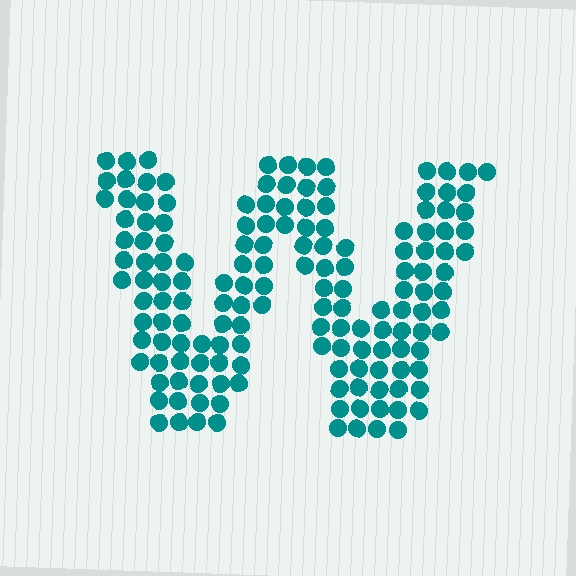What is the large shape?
The large shape is the letter W.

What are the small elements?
The small elements are circles.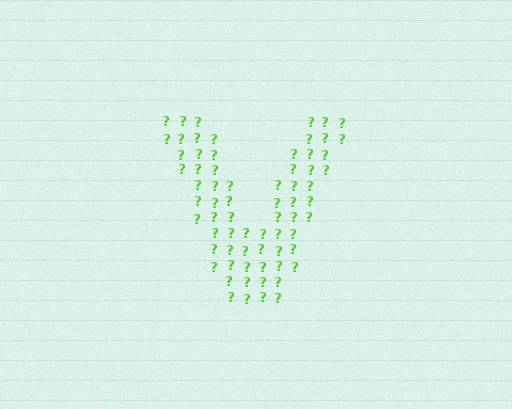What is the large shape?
The large shape is the letter V.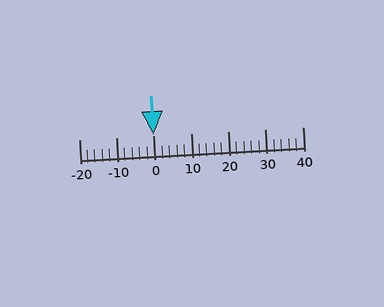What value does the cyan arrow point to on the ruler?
The cyan arrow points to approximately 0.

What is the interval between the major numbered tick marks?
The major tick marks are spaced 10 units apart.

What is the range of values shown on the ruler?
The ruler shows values from -20 to 40.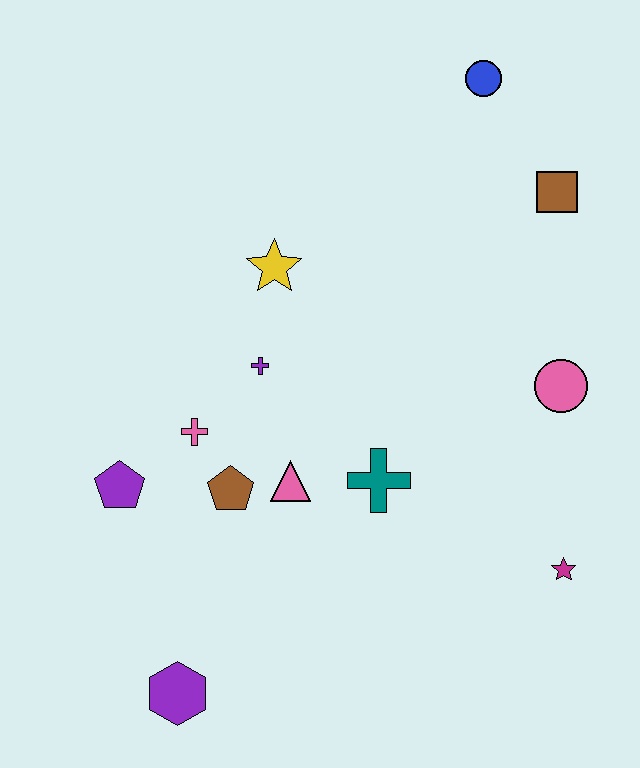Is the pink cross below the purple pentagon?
No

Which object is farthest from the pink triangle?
The blue circle is farthest from the pink triangle.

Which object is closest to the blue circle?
The brown square is closest to the blue circle.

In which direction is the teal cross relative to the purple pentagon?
The teal cross is to the right of the purple pentagon.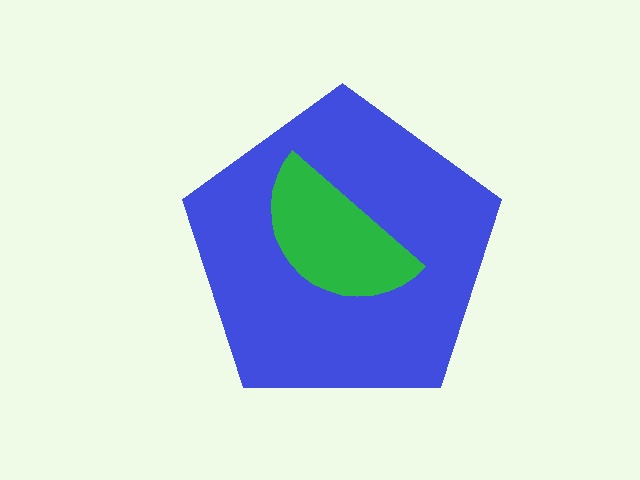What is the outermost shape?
The blue pentagon.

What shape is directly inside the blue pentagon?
The green semicircle.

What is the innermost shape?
The green semicircle.